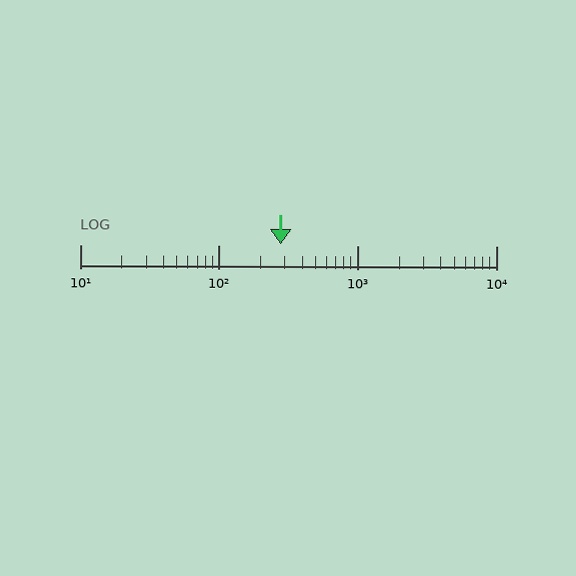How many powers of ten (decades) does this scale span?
The scale spans 3 decades, from 10 to 10000.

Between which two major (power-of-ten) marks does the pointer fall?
The pointer is between 100 and 1000.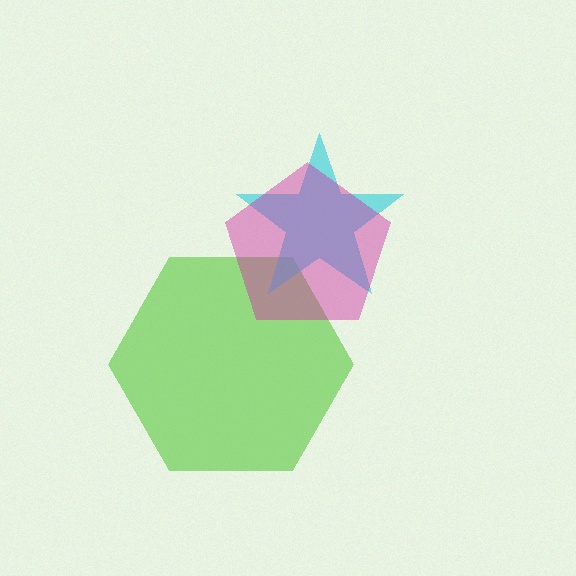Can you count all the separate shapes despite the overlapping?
Yes, there are 3 separate shapes.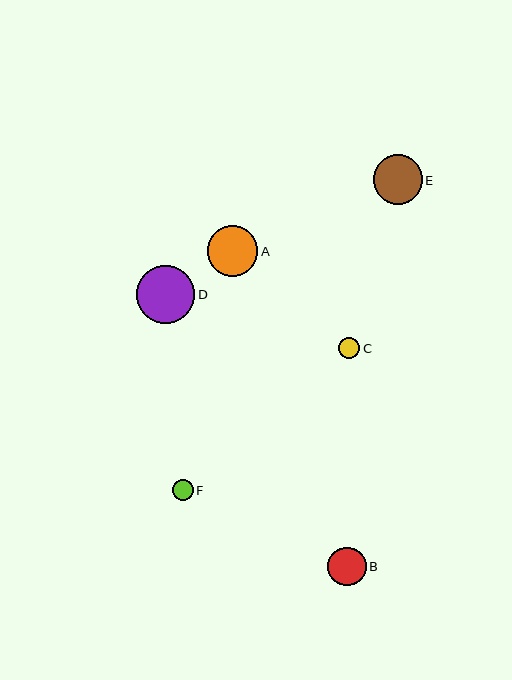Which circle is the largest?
Circle D is the largest with a size of approximately 58 pixels.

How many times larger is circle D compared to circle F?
Circle D is approximately 2.9 times the size of circle F.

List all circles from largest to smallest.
From largest to smallest: D, A, E, B, C, F.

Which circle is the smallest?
Circle F is the smallest with a size of approximately 20 pixels.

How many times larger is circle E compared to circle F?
Circle E is approximately 2.4 times the size of circle F.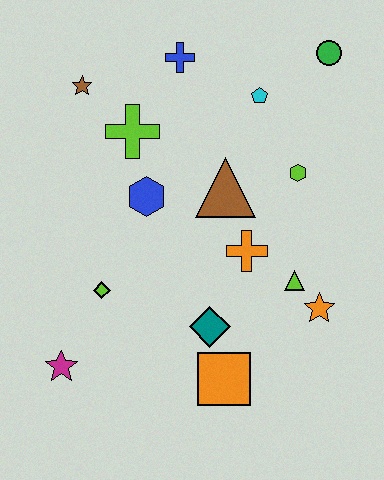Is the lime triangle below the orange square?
No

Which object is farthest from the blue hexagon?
The green circle is farthest from the blue hexagon.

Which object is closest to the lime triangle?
The orange star is closest to the lime triangle.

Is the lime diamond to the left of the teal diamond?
Yes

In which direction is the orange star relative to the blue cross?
The orange star is below the blue cross.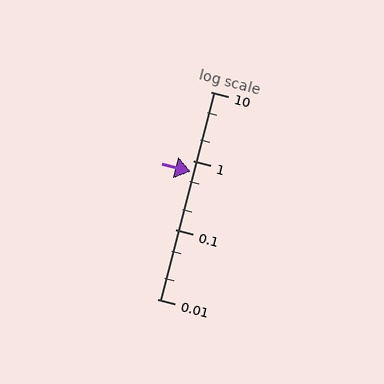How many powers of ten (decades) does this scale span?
The scale spans 3 decades, from 0.01 to 10.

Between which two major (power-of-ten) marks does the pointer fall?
The pointer is between 0.1 and 1.